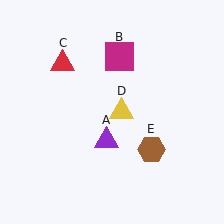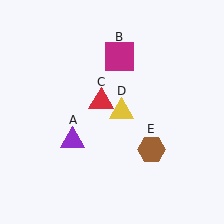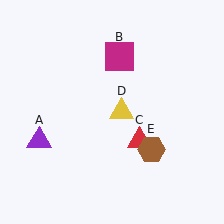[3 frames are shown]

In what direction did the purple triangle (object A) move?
The purple triangle (object A) moved left.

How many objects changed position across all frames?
2 objects changed position: purple triangle (object A), red triangle (object C).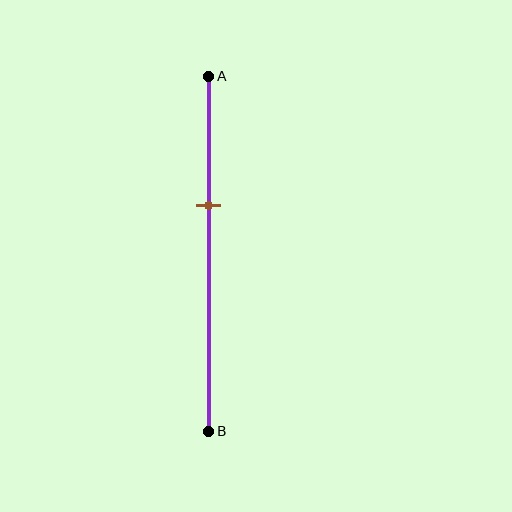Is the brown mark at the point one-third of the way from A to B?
Yes, the mark is approximately at the one-third point.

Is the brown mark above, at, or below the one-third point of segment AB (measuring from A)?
The brown mark is approximately at the one-third point of segment AB.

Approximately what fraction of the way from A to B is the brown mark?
The brown mark is approximately 35% of the way from A to B.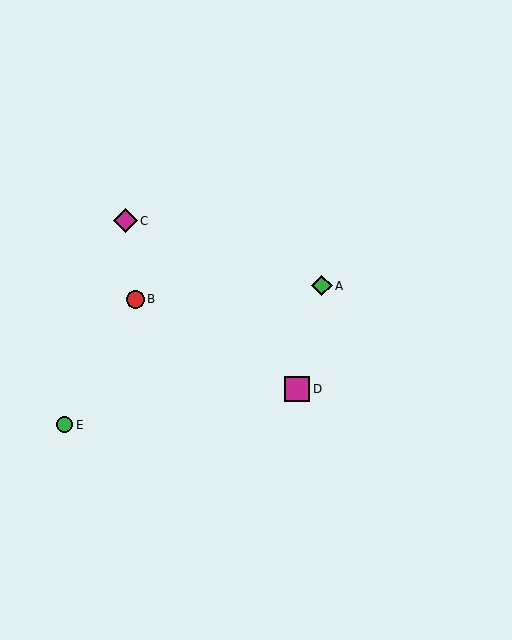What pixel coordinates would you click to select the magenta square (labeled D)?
Click at (297, 389) to select the magenta square D.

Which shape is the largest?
The magenta square (labeled D) is the largest.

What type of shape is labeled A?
Shape A is a green diamond.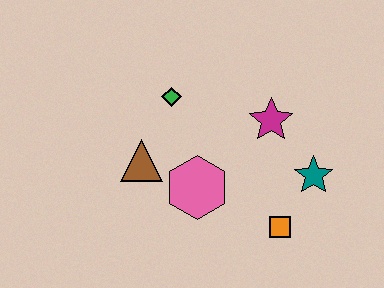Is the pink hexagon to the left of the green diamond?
No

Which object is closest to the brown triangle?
The pink hexagon is closest to the brown triangle.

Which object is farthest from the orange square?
The green diamond is farthest from the orange square.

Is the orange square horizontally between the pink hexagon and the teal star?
Yes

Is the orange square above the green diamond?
No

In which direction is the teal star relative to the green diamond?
The teal star is to the right of the green diamond.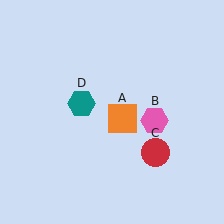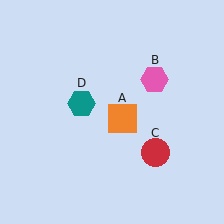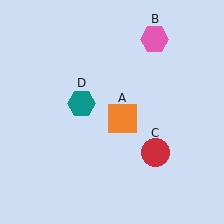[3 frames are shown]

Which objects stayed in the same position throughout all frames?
Orange square (object A) and red circle (object C) and teal hexagon (object D) remained stationary.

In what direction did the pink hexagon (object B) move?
The pink hexagon (object B) moved up.